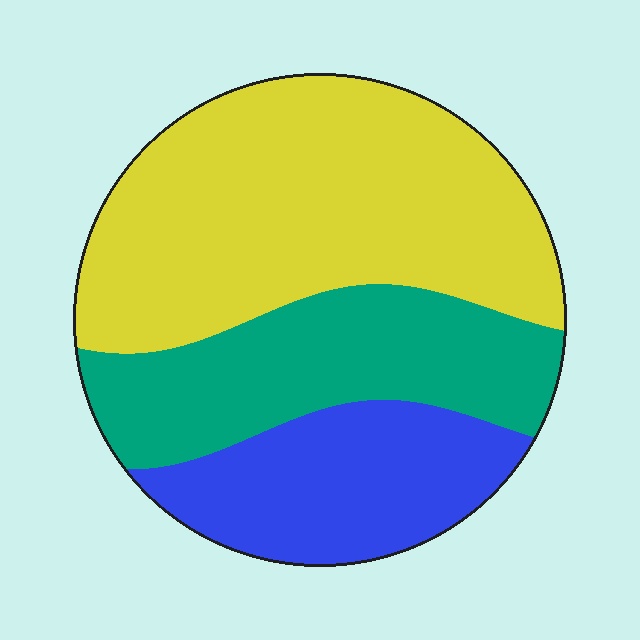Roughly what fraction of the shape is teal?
Teal takes up about one quarter (1/4) of the shape.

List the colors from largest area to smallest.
From largest to smallest: yellow, teal, blue.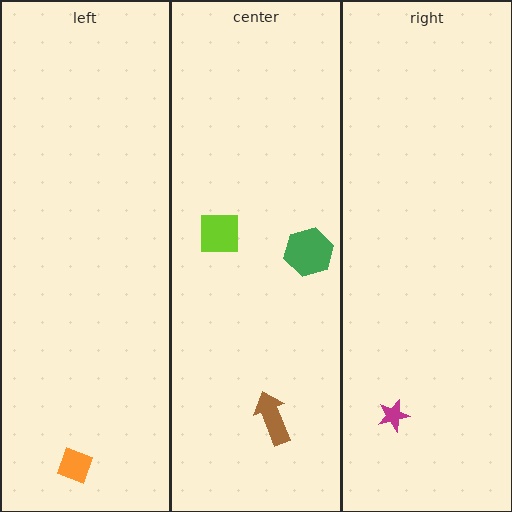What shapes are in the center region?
The lime square, the green hexagon, the brown arrow.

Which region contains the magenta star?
The right region.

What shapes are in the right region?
The magenta star.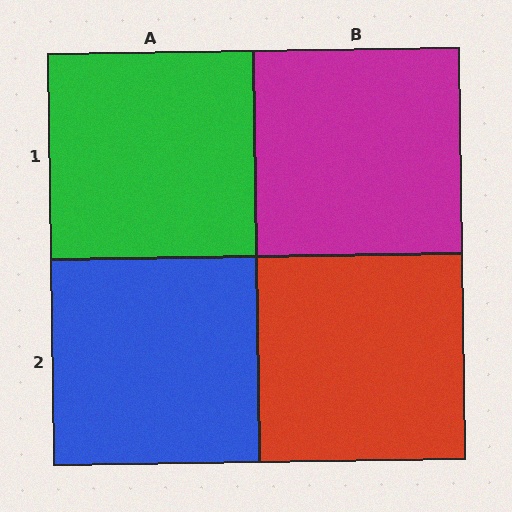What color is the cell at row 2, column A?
Blue.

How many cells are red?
1 cell is red.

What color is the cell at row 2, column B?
Red.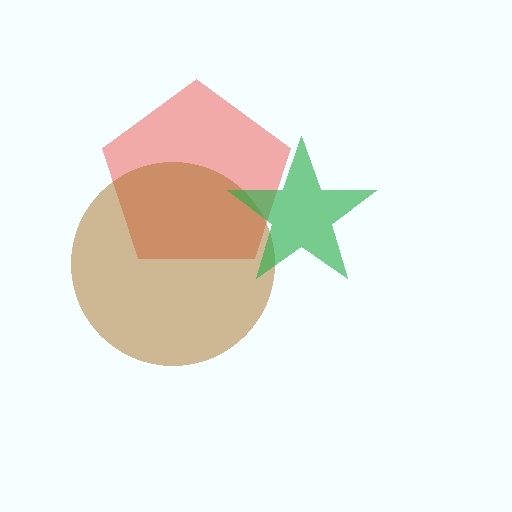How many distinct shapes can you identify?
There are 3 distinct shapes: a red pentagon, a brown circle, a green star.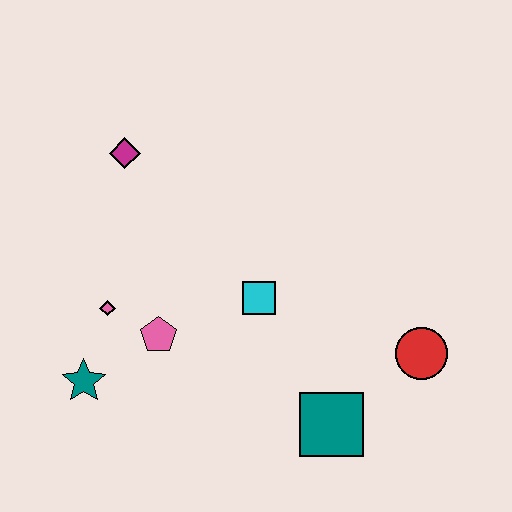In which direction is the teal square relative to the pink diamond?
The teal square is to the right of the pink diamond.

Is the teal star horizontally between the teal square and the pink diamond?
No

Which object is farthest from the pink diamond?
The red circle is farthest from the pink diamond.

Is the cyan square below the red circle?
No